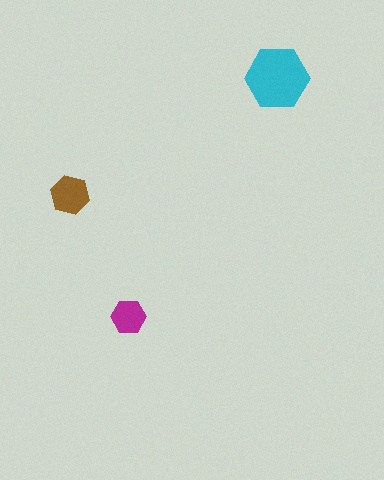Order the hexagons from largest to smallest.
the cyan one, the brown one, the magenta one.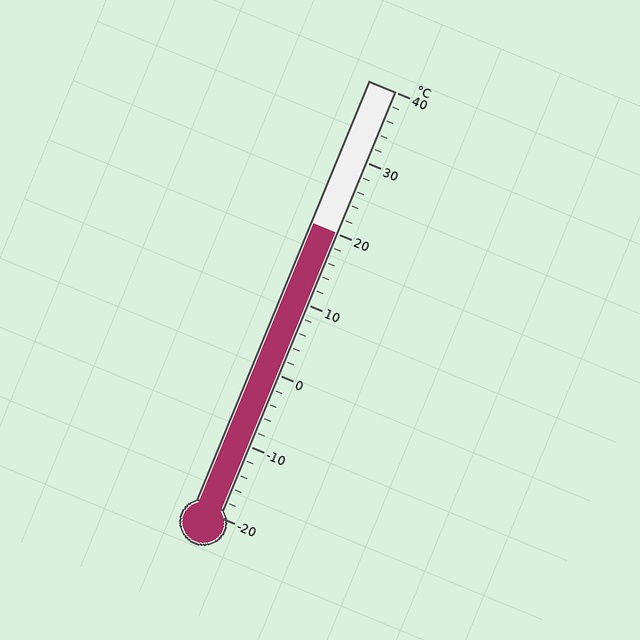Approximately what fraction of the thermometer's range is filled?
The thermometer is filled to approximately 65% of its range.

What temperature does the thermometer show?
The thermometer shows approximately 20°C.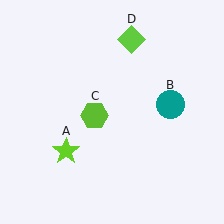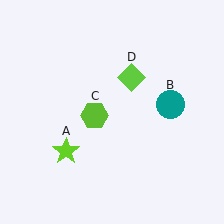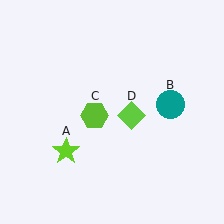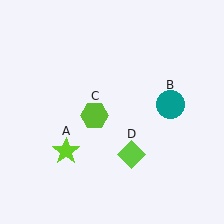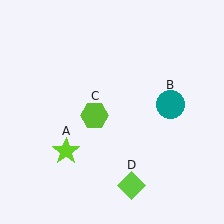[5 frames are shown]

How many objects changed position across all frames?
1 object changed position: lime diamond (object D).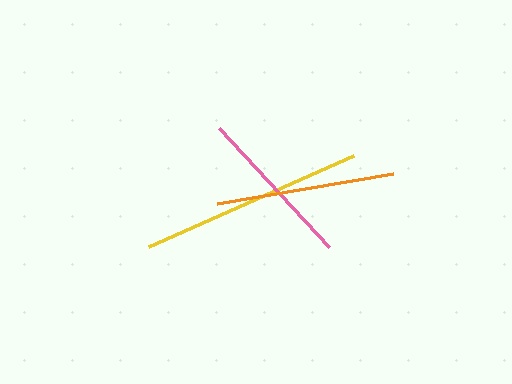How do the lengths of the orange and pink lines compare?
The orange and pink lines are approximately the same length.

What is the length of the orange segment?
The orange segment is approximately 178 pixels long.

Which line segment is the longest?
The yellow line is the longest at approximately 224 pixels.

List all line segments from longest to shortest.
From longest to shortest: yellow, orange, pink.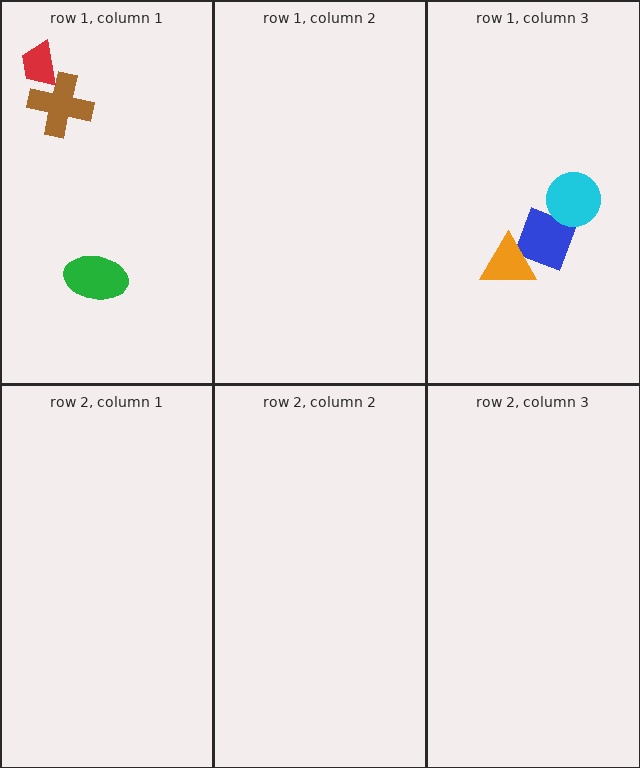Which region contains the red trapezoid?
The row 1, column 1 region.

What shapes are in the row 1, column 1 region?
The brown cross, the green ellipse, the red trapezoid.